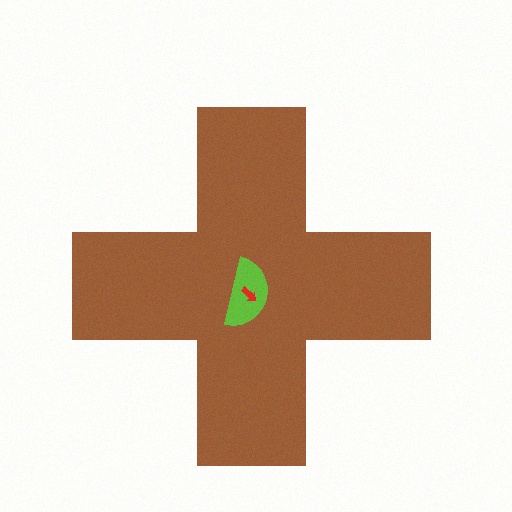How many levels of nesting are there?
3.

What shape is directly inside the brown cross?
The lime semicircle.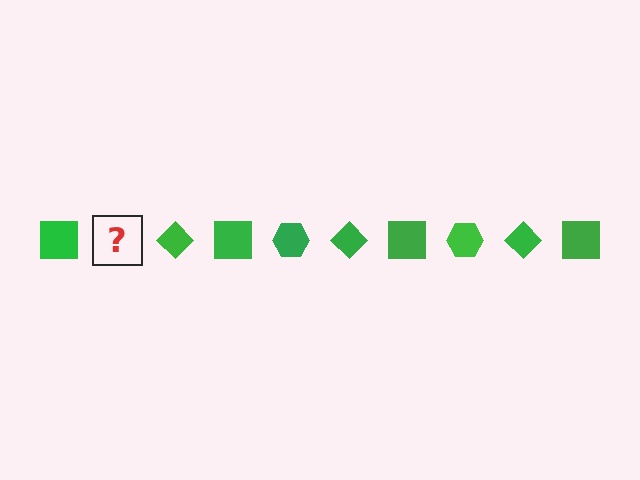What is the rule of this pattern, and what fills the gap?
The rule is that the pattern cycles through square, hexagon, diamond shapes in green. The gap should be filled with a green hexagon.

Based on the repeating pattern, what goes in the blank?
The blank should be a green hexagon.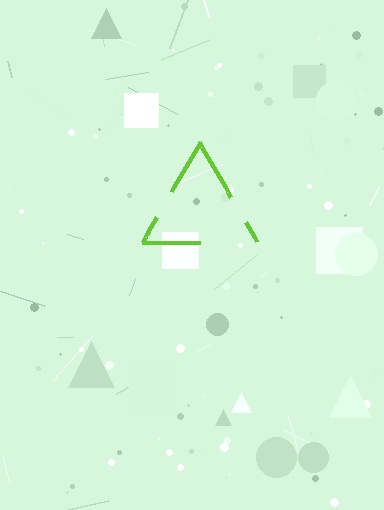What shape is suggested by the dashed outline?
The dashed outline suggests a triangle.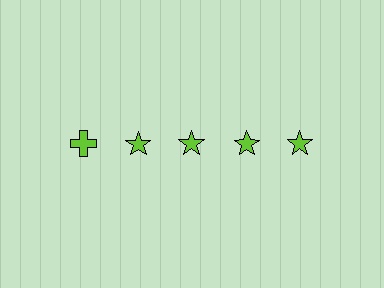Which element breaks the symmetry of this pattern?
The lime cross in the top row, leftmost column breaks the symmetry. All other shapes are lime stars.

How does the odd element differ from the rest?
It has a different shape: cross instead of star.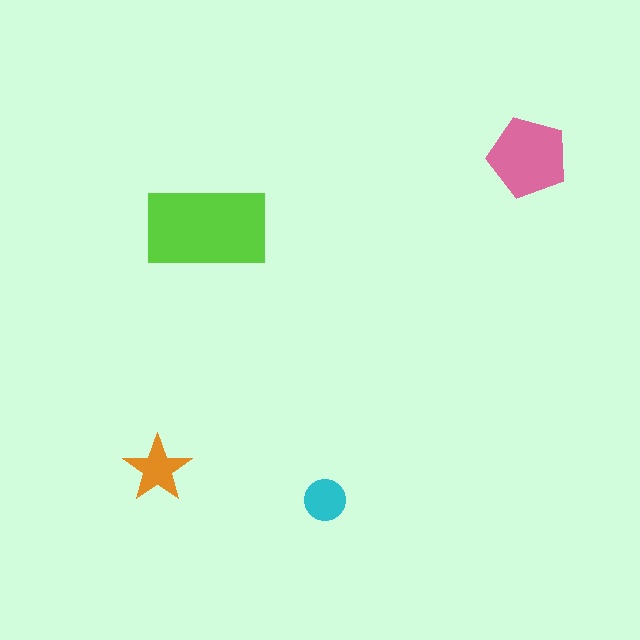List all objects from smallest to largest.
The cyan circle, the orange star, the pink pentagon, the lime rectangle.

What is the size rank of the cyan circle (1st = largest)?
4th.